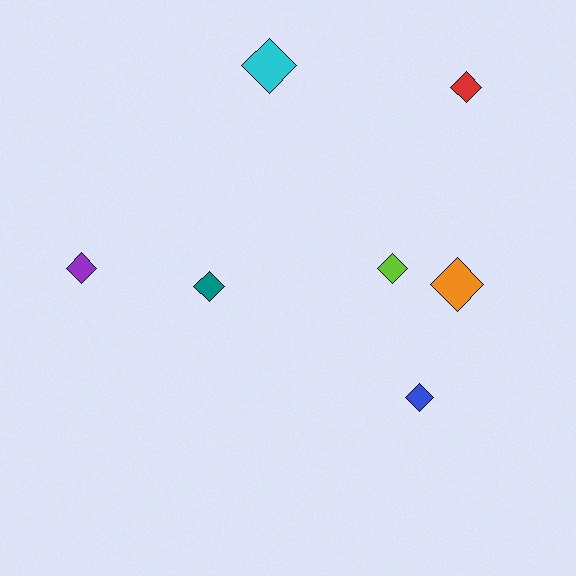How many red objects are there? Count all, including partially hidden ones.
There is 1 red object.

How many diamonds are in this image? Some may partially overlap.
There are 7 diamonds.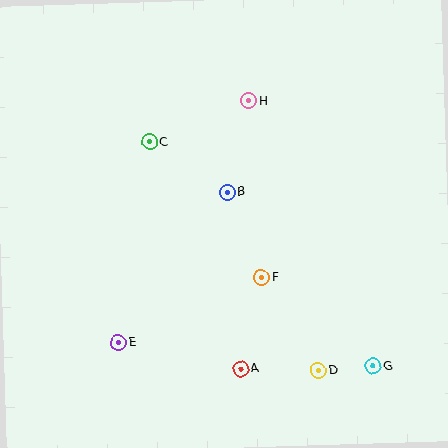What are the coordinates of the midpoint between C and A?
The midpoint between C and A is at (195, 256).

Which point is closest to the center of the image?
Point B at (227, 192) is closest to the center.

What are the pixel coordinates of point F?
Point F is at (261, 278).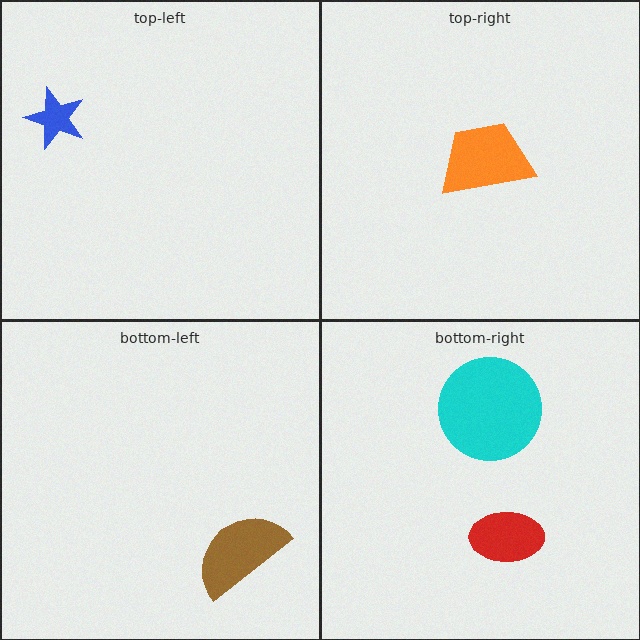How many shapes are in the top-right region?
1.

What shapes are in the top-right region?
The orange trapezoid.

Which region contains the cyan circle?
The bottom-right region.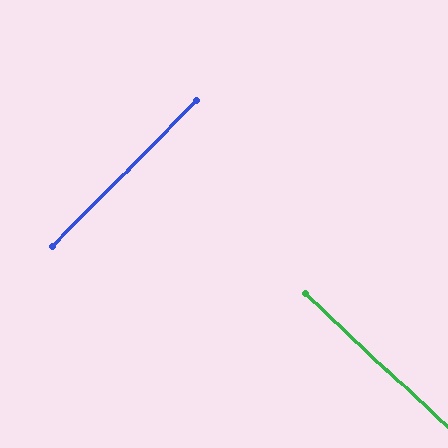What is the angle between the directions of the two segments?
Approximately 89 degrees.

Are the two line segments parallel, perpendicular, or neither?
Perpendicular — they meet at approximately 89°.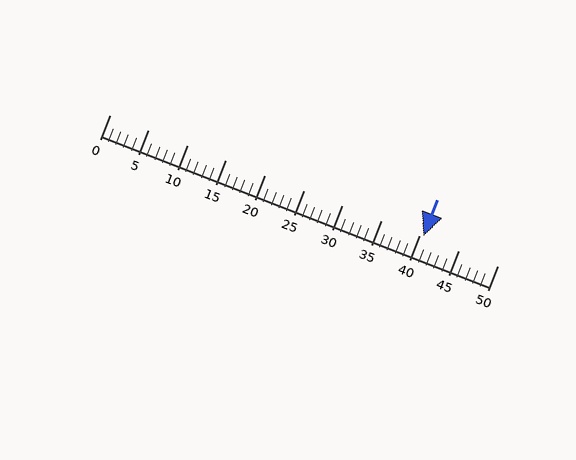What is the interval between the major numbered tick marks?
The major tick marks are spaced 5 units apart.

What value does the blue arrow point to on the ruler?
The blue arrow points to approximately 40.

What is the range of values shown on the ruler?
The ruler shows values from 0 to 50.